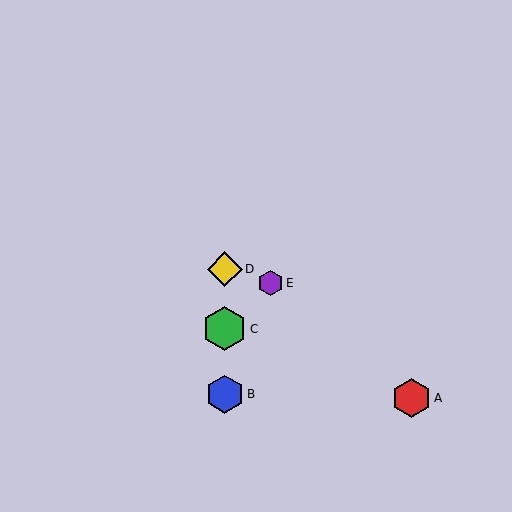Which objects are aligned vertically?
Objects B, C, D are aligned vertically.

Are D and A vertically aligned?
No, D is at x≈225 and A is at x≈412.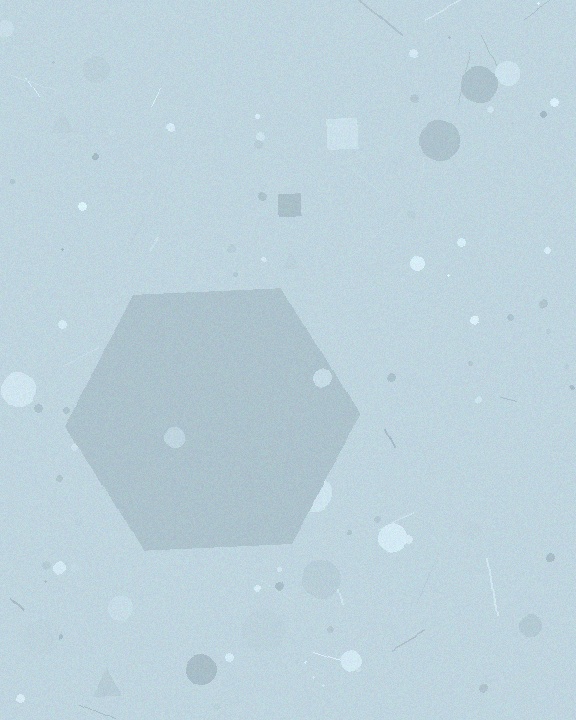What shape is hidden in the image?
A hexagon is hidden in the image.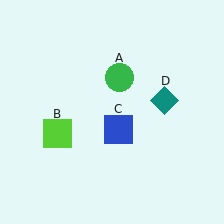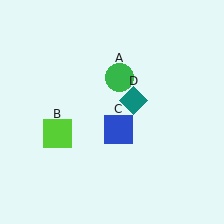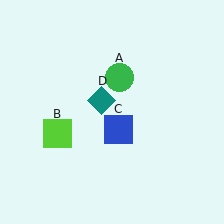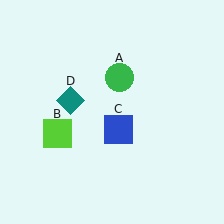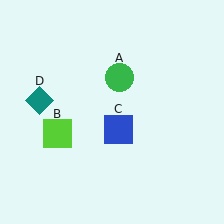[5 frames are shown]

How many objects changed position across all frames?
1 object changed position: teal diamond (object D).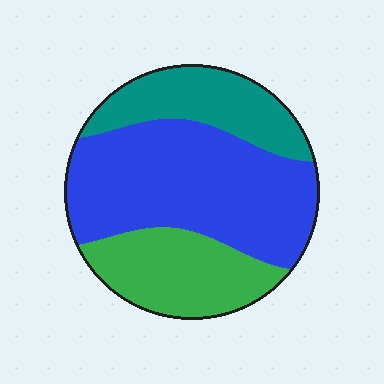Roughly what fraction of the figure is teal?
Teal takes up about one fifth (1/5) of the figure.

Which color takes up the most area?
Blue, at roughly 50%.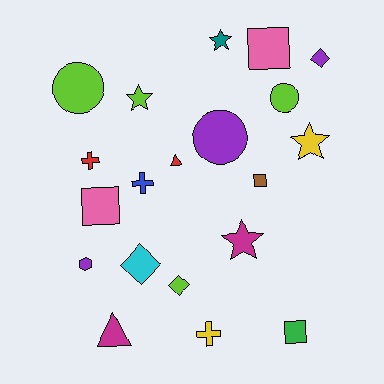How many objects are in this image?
There are 20 objects.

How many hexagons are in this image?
There is 1 hexagon.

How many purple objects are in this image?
There are 3 purple objects.